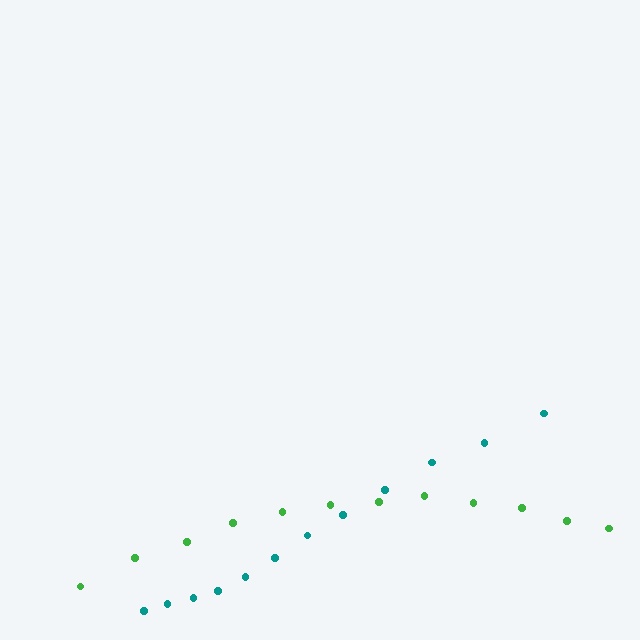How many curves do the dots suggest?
There are 2 distinct paths.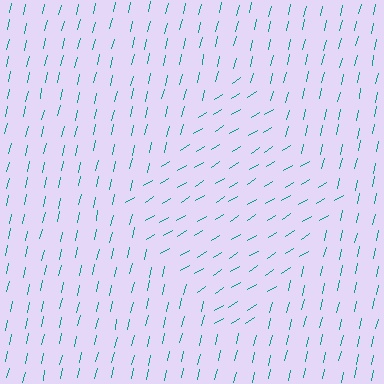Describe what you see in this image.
The image is filled with small teal line segments. A diamond region in the image has lines oriented differently from the surrounding lines, creating a visible texture boundary.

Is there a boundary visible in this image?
Yes, there is a texture boundary formed by a change in line orientation.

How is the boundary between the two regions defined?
The boundary is defined purely by a change in line orientation (approximately 45 degrees difference). All lines are the same color and thickness.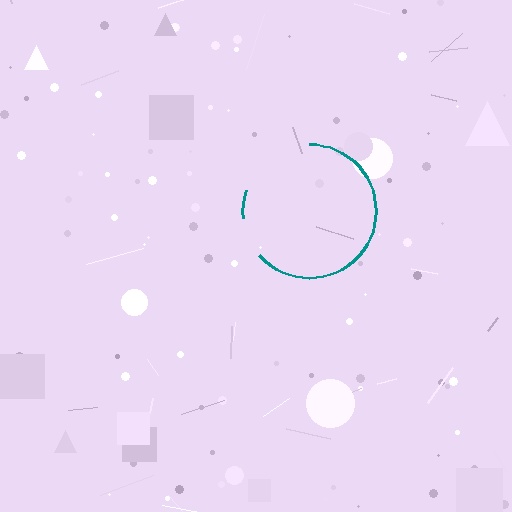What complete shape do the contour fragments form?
The contour fragments form a circle.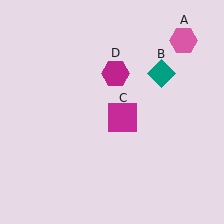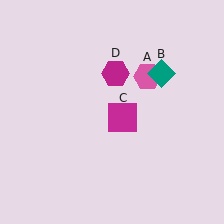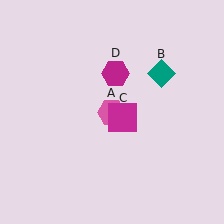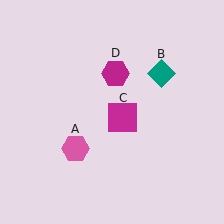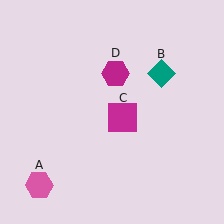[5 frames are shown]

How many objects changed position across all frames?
1 object changed position: pink hexagon (object A).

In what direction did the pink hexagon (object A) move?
The pink hexagon (object A) moved down and to the left.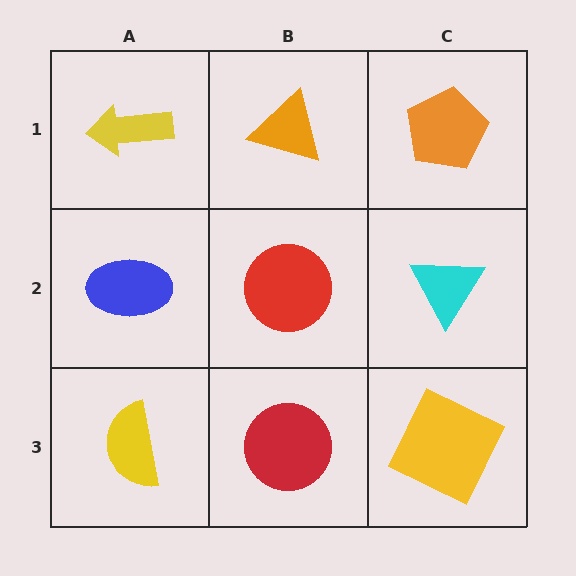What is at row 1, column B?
An orange triangle.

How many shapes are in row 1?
3 shapes.